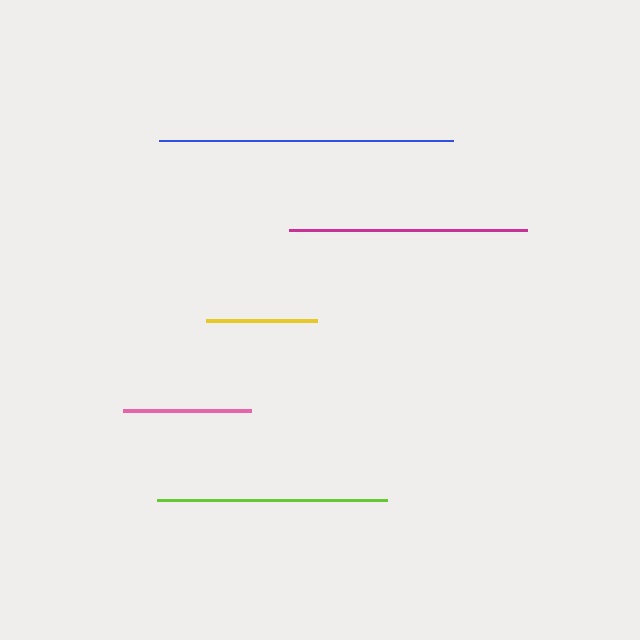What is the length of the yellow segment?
The yellow segment is approximately 111 pixels long.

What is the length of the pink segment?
The pink segment is approximately 128 pixels long.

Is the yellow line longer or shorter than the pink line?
The pink line is longer than the yellow line.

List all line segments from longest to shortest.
From longest to shortest: blue, magenta, lime, pink, yellow.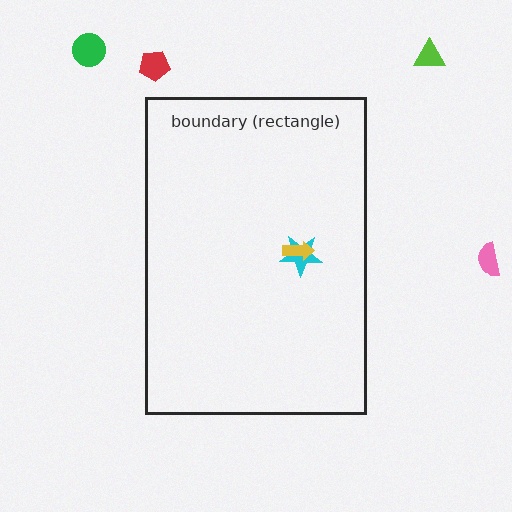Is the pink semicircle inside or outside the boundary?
Outside.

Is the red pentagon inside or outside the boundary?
Outside.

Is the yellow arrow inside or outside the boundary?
Inside.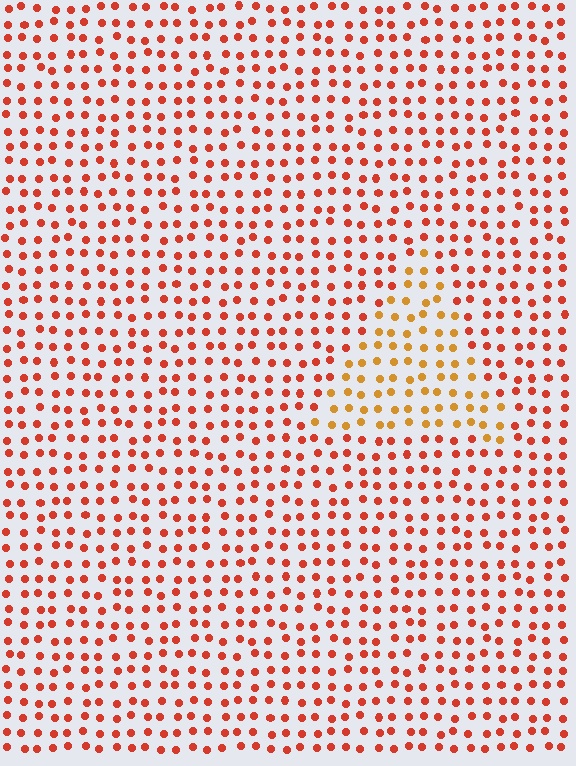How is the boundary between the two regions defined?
The boundary is defined purely by a slight shift in hue (about 31 degrees). Spacing, size, and orientation are identical on both sides.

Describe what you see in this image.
The image is filled with small red elements in a uniform arrangement. A triangle-shaped region is visible where the elements are tinted to a slightly different hue, forming a subtle color boundary.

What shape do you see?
I see a triangle.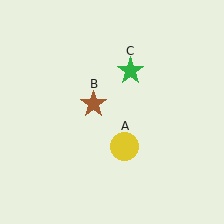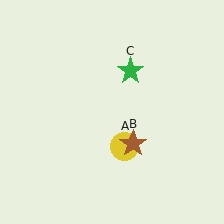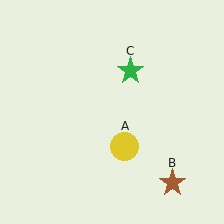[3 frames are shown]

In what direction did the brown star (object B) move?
The brown star (object B) moved down and to the right.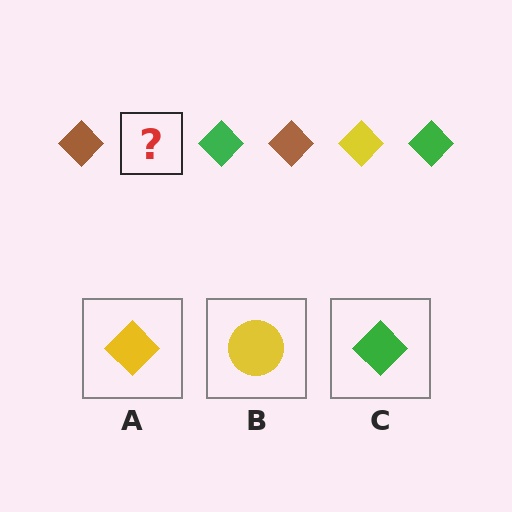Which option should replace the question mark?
Option A.